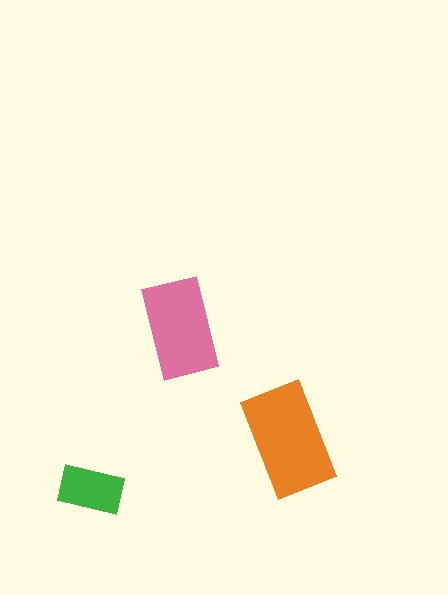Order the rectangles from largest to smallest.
the orange one, the pink one, the green one.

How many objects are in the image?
There are 3 objects in the image.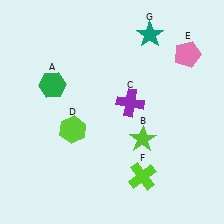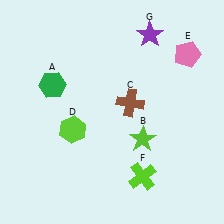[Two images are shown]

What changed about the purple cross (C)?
In Image 1, C is purple. In Image 2, it changed to brown.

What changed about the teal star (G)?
In Image 1, G is teal. In Image 2, it changed to purple.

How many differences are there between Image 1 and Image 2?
There are 2 differences between the two images.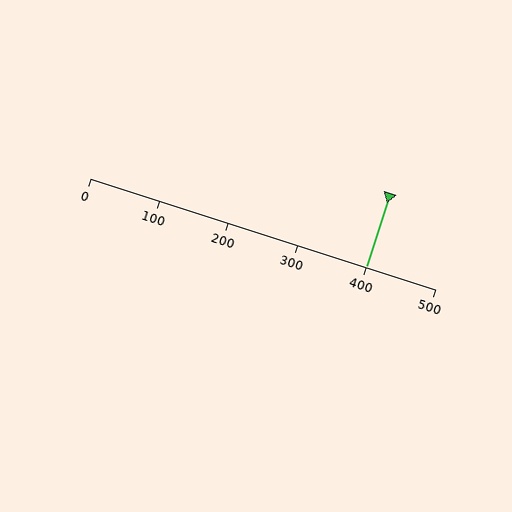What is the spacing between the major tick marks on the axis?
The major ticks are spaced 100 apart.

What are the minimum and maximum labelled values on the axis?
The axis runs from 0 to 500.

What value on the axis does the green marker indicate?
The marker indicates approximately 400.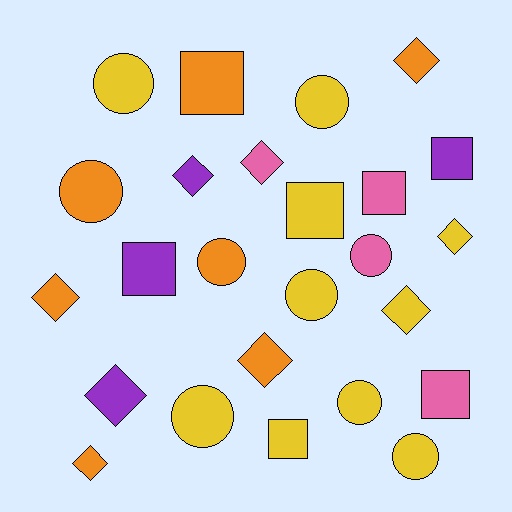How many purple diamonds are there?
There are 2 purple diamonds.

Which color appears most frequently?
Yellow, with 10 objects.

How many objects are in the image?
There are 25 objects.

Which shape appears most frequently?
Diamond, with 9 objects.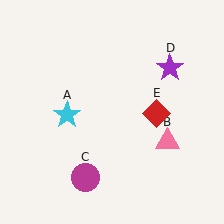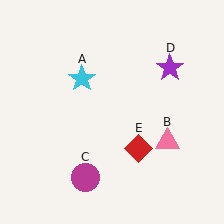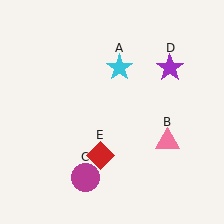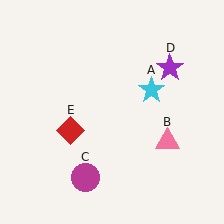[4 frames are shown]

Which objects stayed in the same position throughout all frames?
Pink triangle (object B) and magenta circle (object C) and purple star (object D) remained stationary.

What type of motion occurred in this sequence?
The cyan star (object A), red diamond (object E) rotated clockwise around the center of the scene.